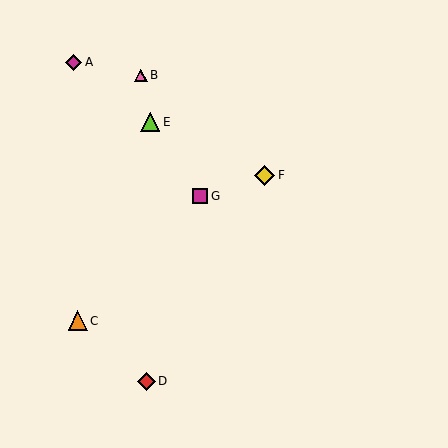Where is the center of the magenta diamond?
The center of the magenta diamond is at (74, 62).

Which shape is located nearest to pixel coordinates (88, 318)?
The orange triangle (labeled C) at (78, 321) is nearest to that location.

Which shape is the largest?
The yellow diamond (labeled F) is the largest.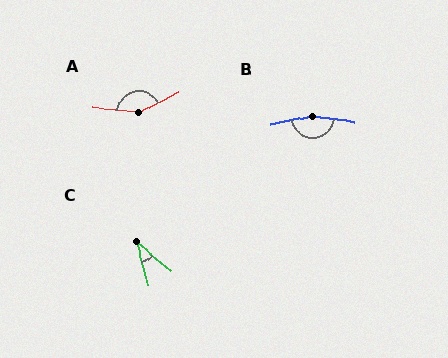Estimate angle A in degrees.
Approximately 146 degrees.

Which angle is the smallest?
C, at approximately 36 degrees.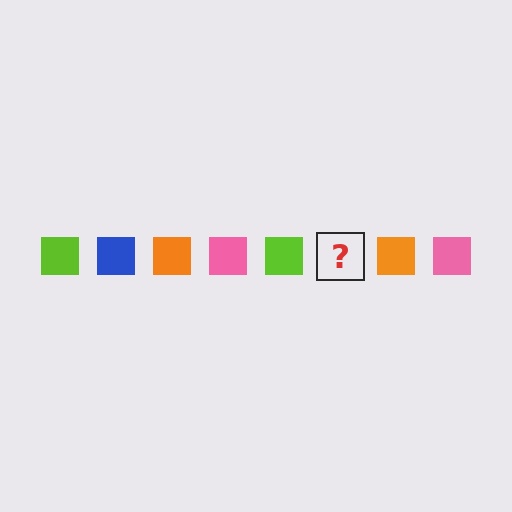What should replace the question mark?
The question mark should be replaced with a blue square.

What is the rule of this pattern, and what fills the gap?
The rule is that the pattern cycles through lime, blue, orange, pink squares. The gap should be filled with a blue square.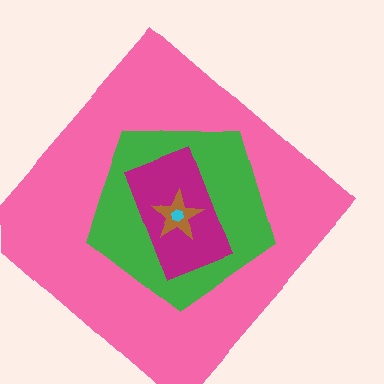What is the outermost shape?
The pink diamond.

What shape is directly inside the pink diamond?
The green pentagon.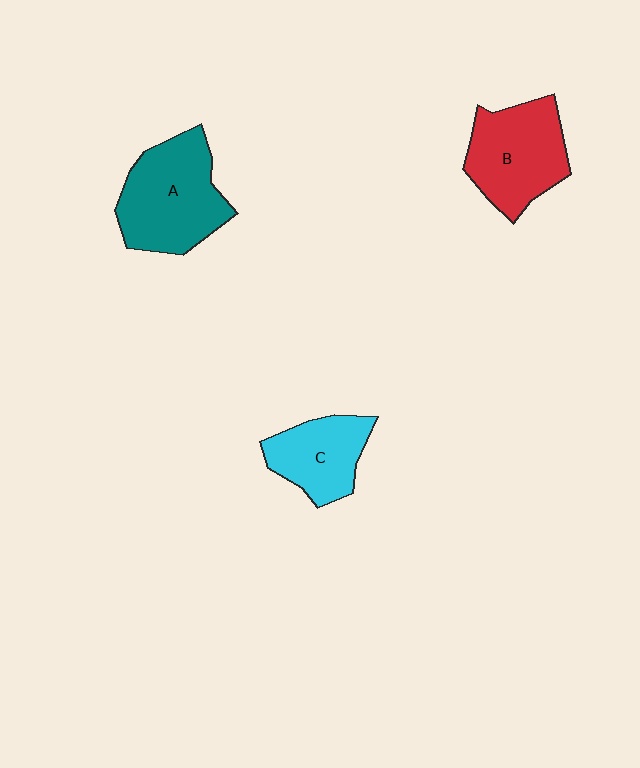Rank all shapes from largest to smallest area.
From largest to smallest: A (teal), B (red), C (cyan).